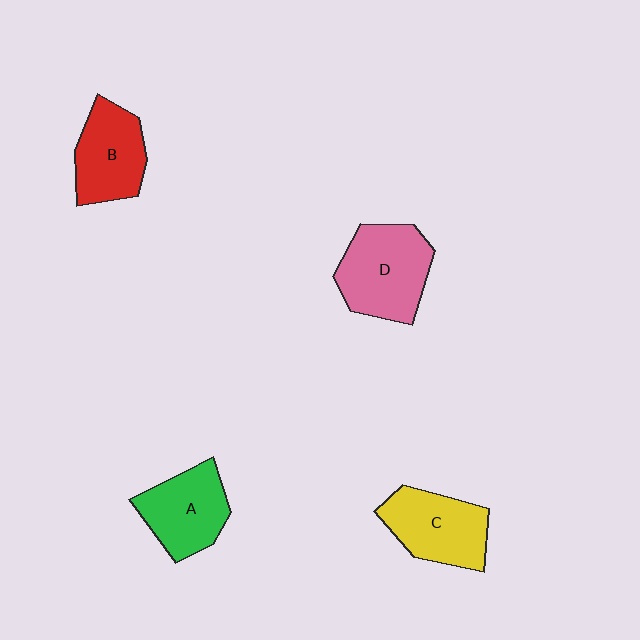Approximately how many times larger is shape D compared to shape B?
Approximately 1.2 times.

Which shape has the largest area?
Shape D (pink).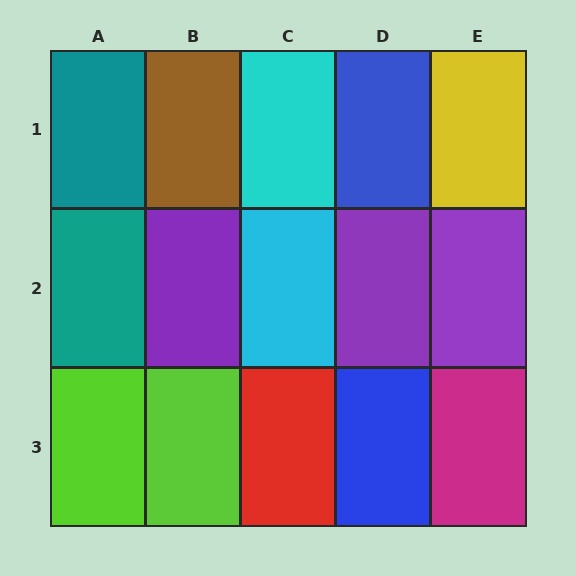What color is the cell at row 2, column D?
Purple.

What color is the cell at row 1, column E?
Yellow.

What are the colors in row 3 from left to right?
Lime, lime, red, blue, magenta.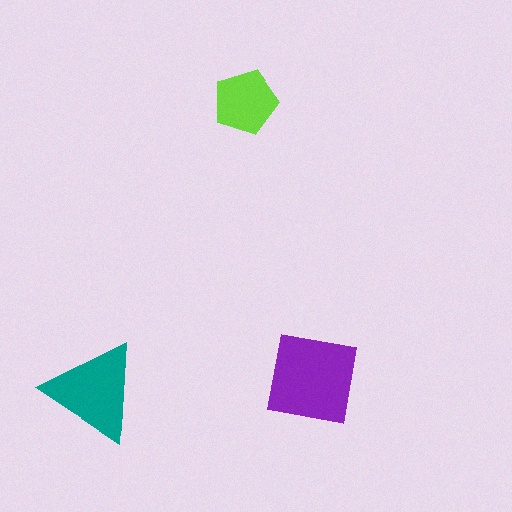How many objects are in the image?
There are 3 objects in the image.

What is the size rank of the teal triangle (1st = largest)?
2nd.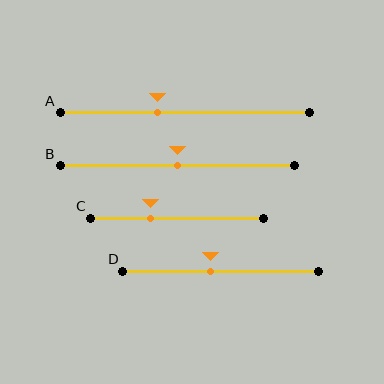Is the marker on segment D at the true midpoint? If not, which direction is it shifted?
No, the marker on segment D is shifted to the left by about 5% of the segment length.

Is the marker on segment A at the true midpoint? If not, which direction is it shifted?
No, the marker on segment A is shifted to the left by about 11% of the segment length.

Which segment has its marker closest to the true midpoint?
Segment B has its marker closest to the true midpoint.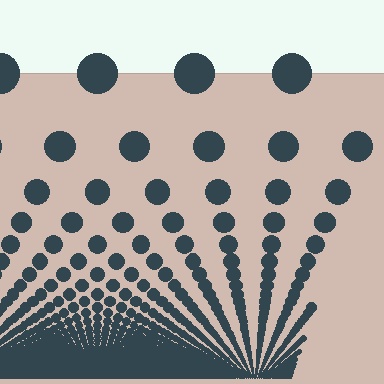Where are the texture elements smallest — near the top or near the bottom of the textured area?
Near the bottom.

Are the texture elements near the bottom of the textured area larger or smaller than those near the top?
Smaller. The gradient is inverted — elements near the bottom are smaller and denser.